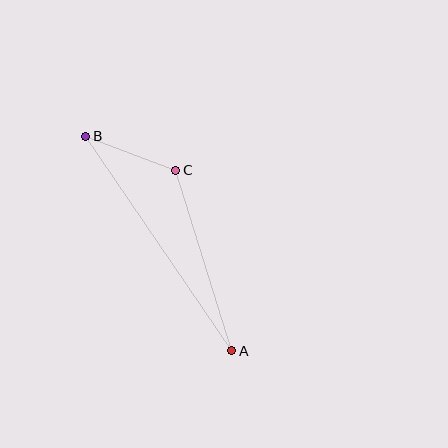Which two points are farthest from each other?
Points A and B are farthest from each other.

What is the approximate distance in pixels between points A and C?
The distance between A and C is approximately 189 pixels.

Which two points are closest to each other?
Points B and C are closest to each other.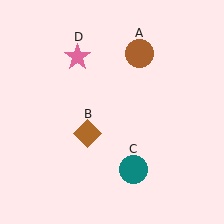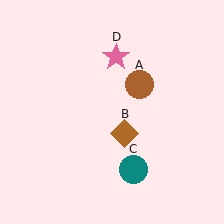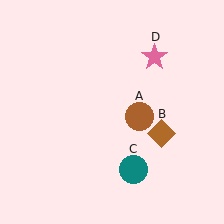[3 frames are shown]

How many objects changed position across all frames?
3 objects changed position: brown circle (object A), brown diamond (object B), pink star (object D).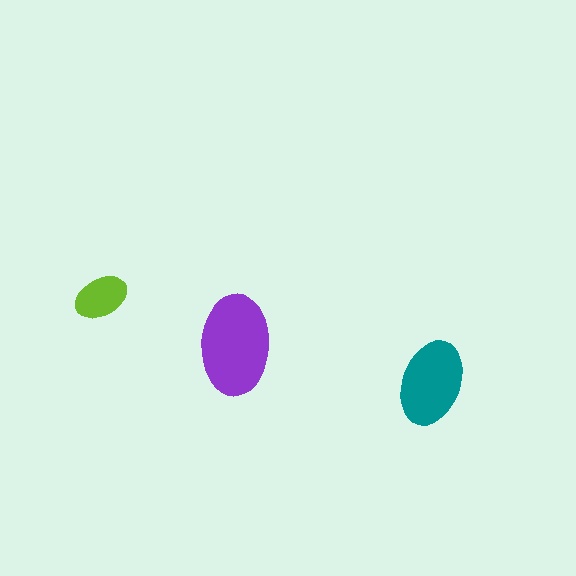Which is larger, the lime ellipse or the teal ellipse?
The teal one.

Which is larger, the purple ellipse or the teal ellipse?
The purple one.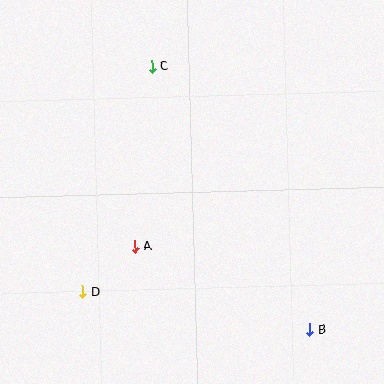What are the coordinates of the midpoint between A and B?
The midpoint between A and B is at (222, 288).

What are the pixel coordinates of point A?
Point A is at (135, 246).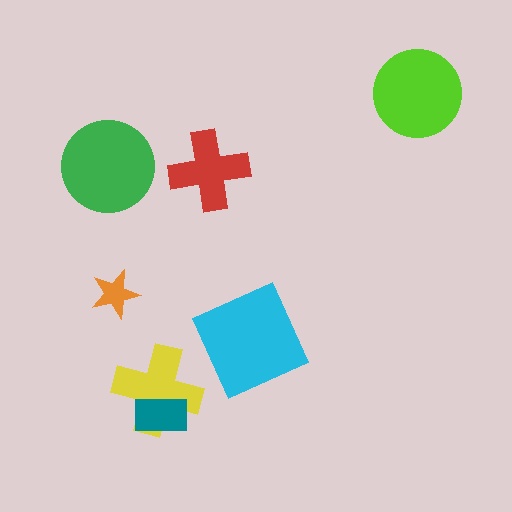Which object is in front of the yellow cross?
The teal rectangle is in front of the yellow cross.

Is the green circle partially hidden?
No, no other shape covers it.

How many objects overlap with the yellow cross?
1 object overlaps with the yellow cross.